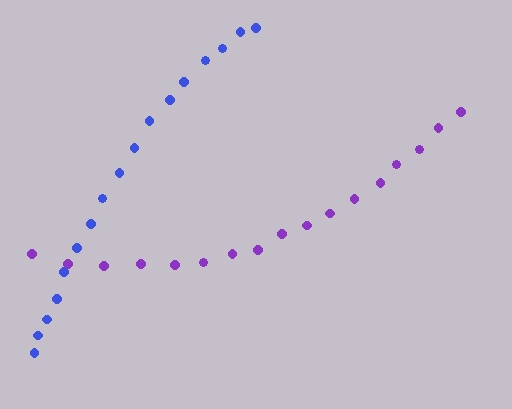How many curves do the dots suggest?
There are 2 distinct paths.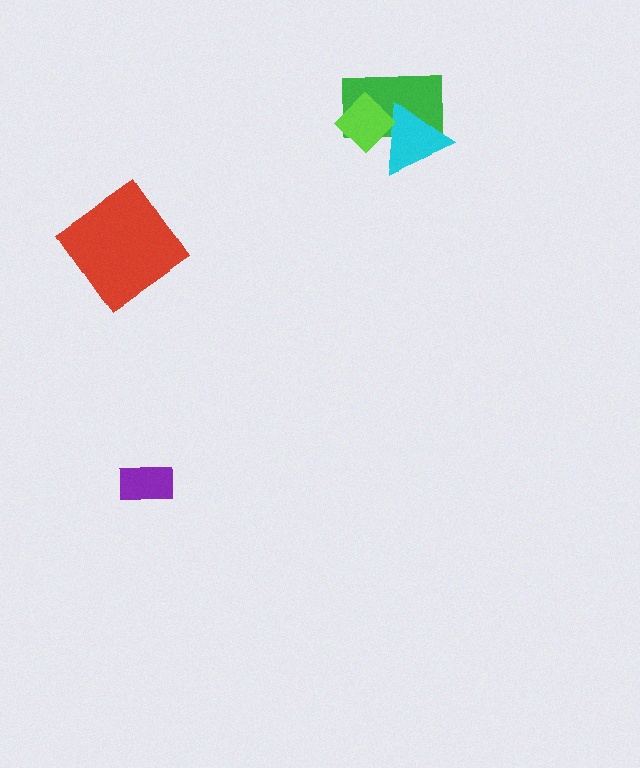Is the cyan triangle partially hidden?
Yes, it is partially covered by another shape.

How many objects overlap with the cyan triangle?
2 objects overlap with the cyan triangle.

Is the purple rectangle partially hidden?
No, no other shape covers it.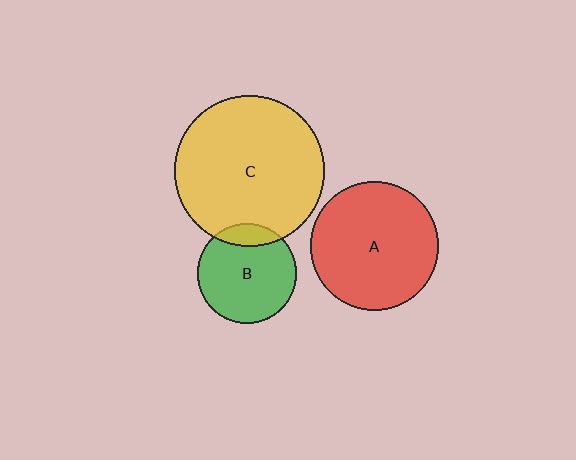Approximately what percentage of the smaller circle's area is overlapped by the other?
Approximately 15%.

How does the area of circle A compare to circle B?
Approximately 1.7 times.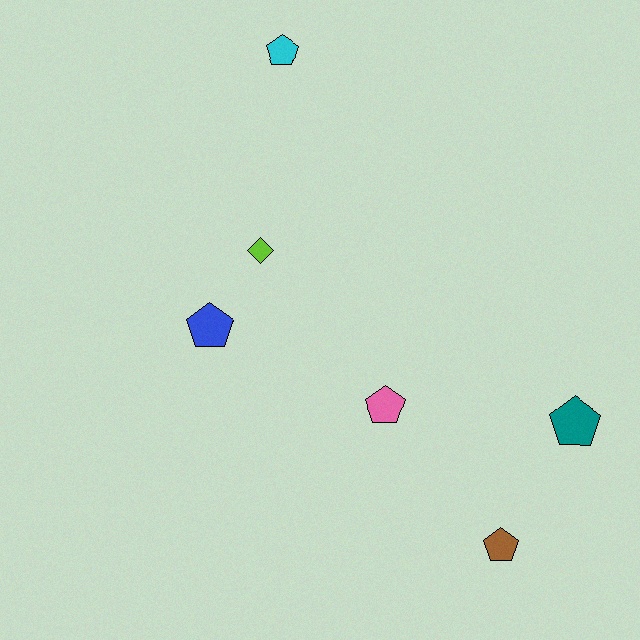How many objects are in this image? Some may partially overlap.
There are 6 objects.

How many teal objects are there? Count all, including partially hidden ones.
There is 1 teal object.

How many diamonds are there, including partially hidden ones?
There is 1 diamond.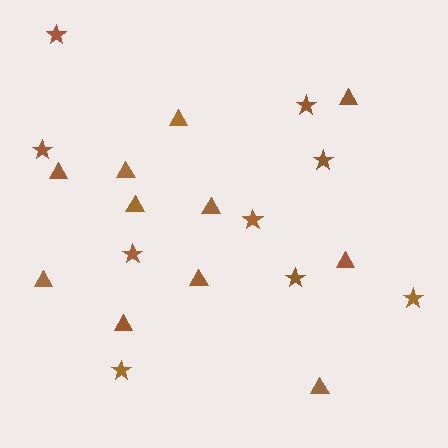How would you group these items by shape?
There are 2 groups: one group of triangles (11) and one group of stars (9).